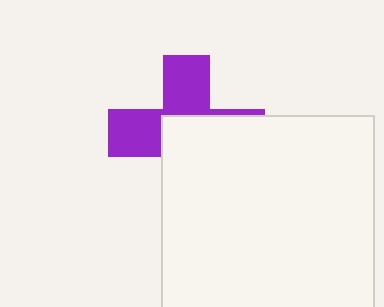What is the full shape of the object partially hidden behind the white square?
The partially hidden object is a purple cross.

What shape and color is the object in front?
The object in front is a white square.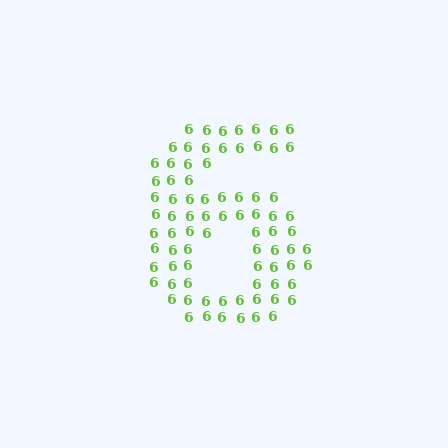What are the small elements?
The small elements are digit 6's.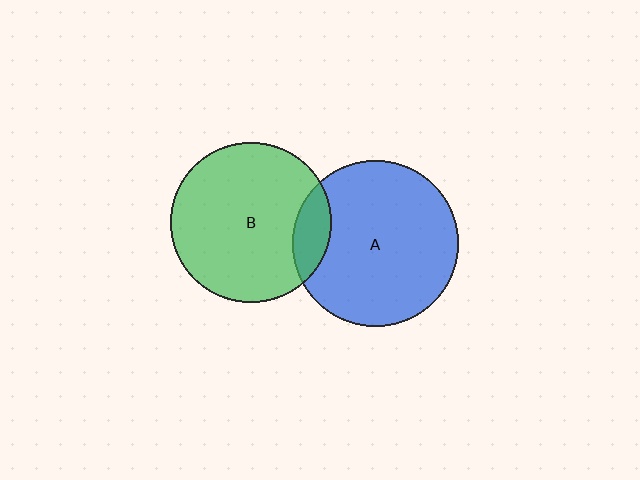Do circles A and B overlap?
Yes.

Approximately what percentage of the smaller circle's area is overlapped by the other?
Approximately 15%.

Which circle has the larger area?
Circle A (blue).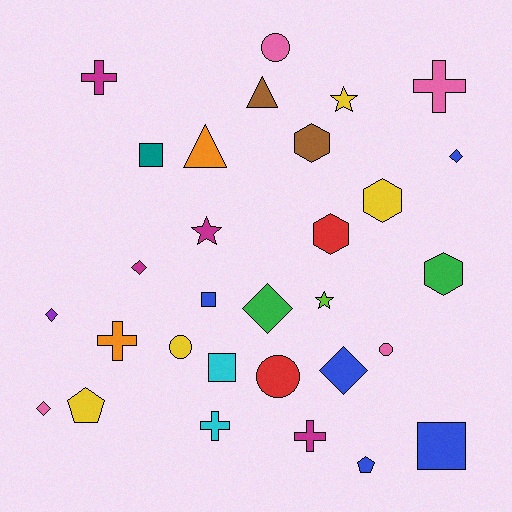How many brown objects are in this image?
There are 2 brown objects.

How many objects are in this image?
There are 30 objects.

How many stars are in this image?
There are 3 stars.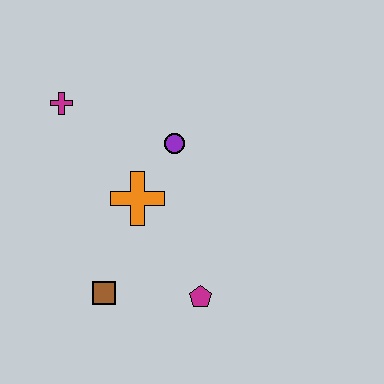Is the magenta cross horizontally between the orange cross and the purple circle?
No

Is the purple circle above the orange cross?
Yes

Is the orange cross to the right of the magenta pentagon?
No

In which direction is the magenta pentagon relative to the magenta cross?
The magenta pentagon is below the magenta cross.